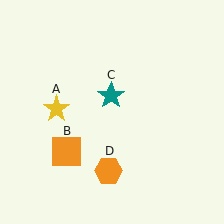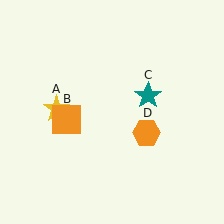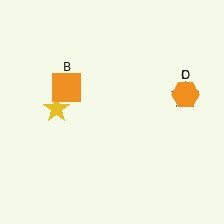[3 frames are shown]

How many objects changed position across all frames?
3 objects changed position: orange square (object B), teal star (object C), orange hexagon (object D).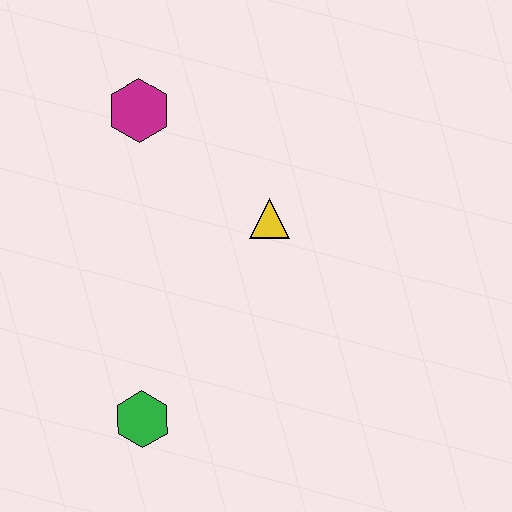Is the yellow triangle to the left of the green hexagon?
No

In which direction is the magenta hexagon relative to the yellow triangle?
The magenta hexagon is to the left of the yellow triangle.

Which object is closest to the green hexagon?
The yellow triangle is closest to the green hexagon.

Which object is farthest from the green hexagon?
The magenta hexagon is farthest from the green hexagon.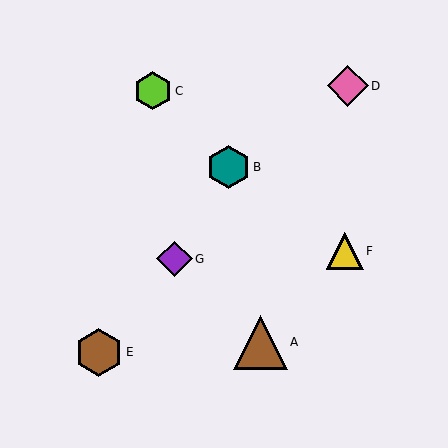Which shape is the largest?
The brown triangle (labeled A) is the largest.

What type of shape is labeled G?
Shape G is a purple diamond.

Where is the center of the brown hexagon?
The center of the brown hexagon is at (99, 352).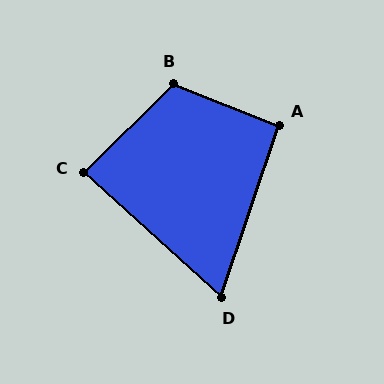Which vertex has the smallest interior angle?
D, at approximately 66 degrees.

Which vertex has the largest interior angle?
B, at approximately 114 degrees.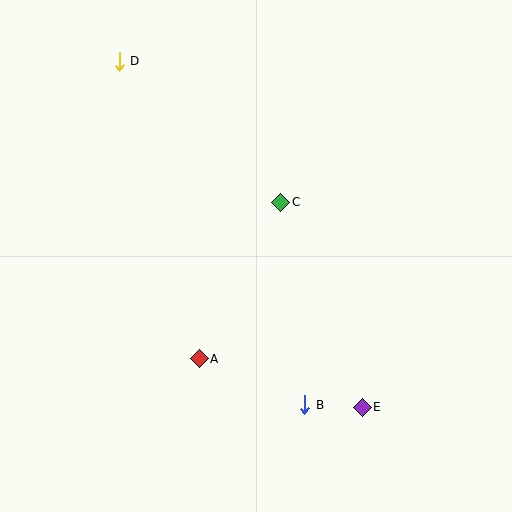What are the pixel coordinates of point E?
Point E is at (362, 407).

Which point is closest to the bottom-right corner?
Point E is closest to the bottom-right corner.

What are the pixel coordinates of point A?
Point A is at (199, 359).